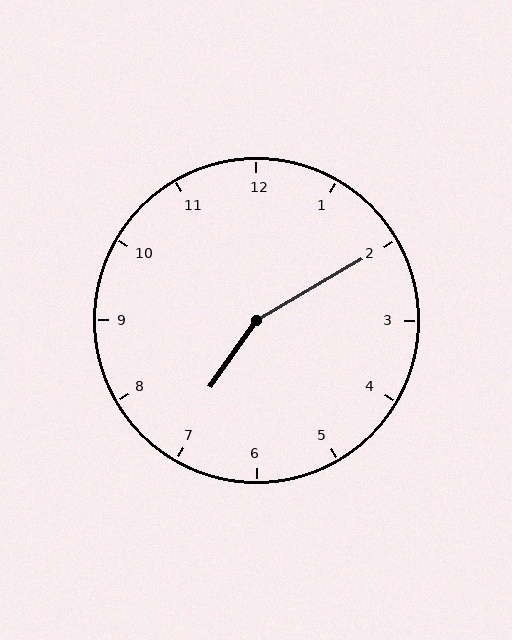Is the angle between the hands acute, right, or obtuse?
It is obtuse.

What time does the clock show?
7:10.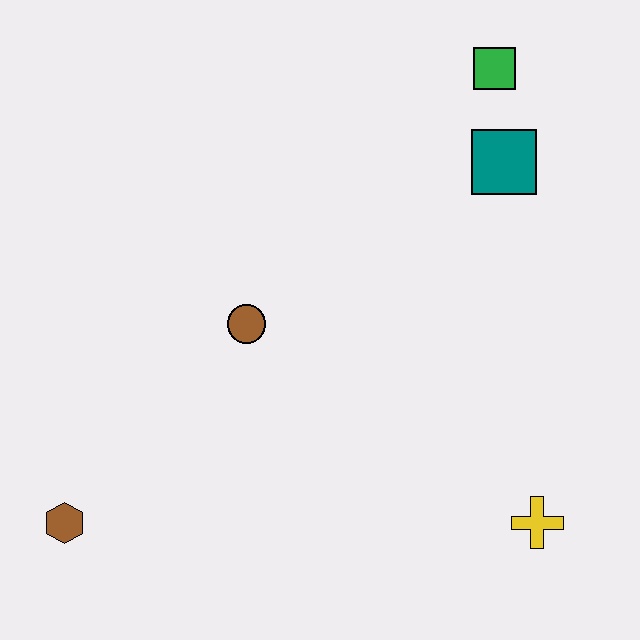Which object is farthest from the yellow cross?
The brown hexagon is farthest from the yellow cross.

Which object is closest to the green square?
The teal square is closest to the green square.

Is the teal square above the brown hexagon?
Yes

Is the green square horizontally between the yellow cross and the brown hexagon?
Yes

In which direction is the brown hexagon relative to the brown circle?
The brown hexagon is below the brown circle.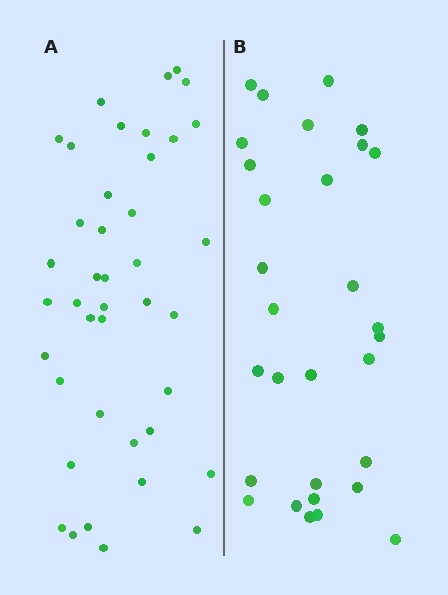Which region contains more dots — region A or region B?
Region A (the left region) has more dots.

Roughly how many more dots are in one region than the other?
Region A has roughly 12 or so more dots than region B.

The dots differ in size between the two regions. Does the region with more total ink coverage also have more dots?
No. Region B has more total ink coverage because its dots are larger, but region A actually contains more individual dots. Total area can be misleading — the number of items is what matters here.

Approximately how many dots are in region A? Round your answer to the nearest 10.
About 40 dots. (The exact count is 41, which rounds to 40.)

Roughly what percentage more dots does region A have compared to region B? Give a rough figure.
About 35% more.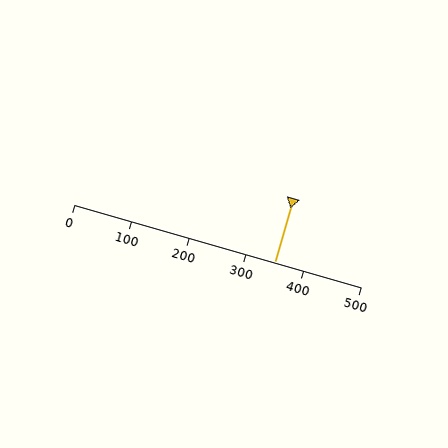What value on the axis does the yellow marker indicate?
The marker indicates approximately 350.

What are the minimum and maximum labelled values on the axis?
The axis runs from 0 to 500.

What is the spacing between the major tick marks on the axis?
The major ticks are spaced 100 apart.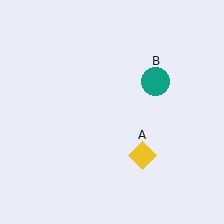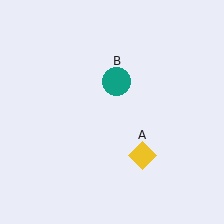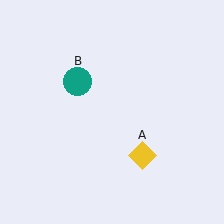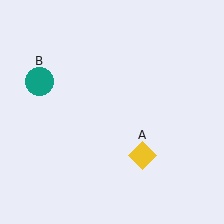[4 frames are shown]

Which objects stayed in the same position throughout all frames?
Yellow diamond (object A) remained stationary.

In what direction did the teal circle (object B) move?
The teal circle (object B) moved left.